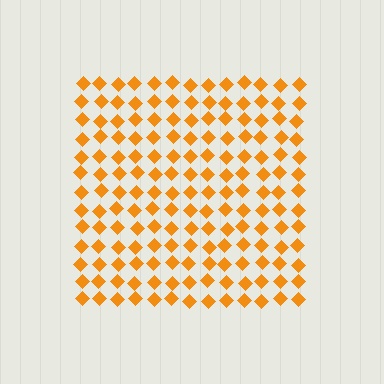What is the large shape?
The large shape is a square.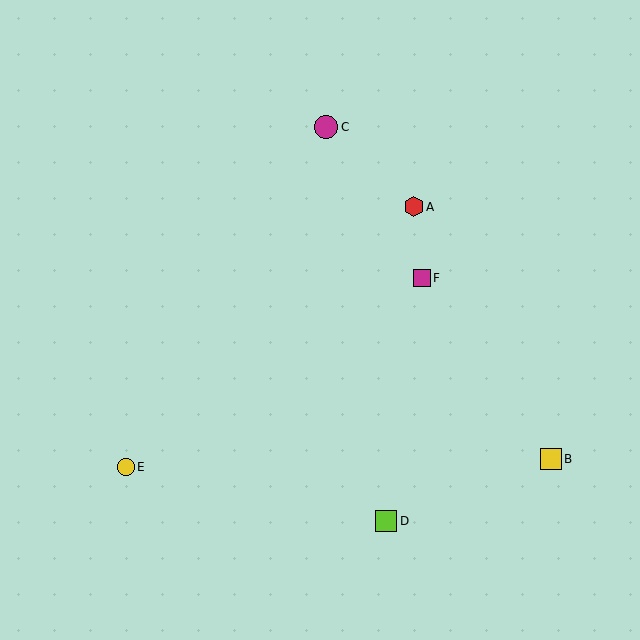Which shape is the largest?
The magenta circle (labeled C) is the largest.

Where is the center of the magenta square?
The center of the magenta square is at (422, 278).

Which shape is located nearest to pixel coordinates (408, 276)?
The magenta square (labeled F) at (422, 278) is nearest to that location.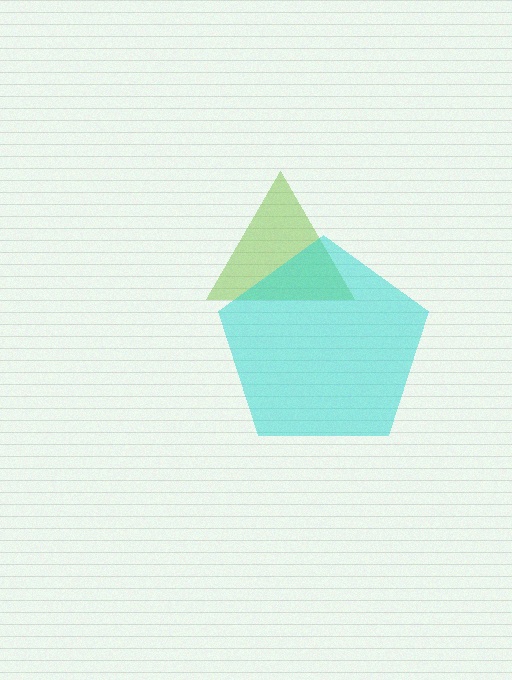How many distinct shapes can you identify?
There are 2 distinct shapes: a lime triangle, a cyan pentagon.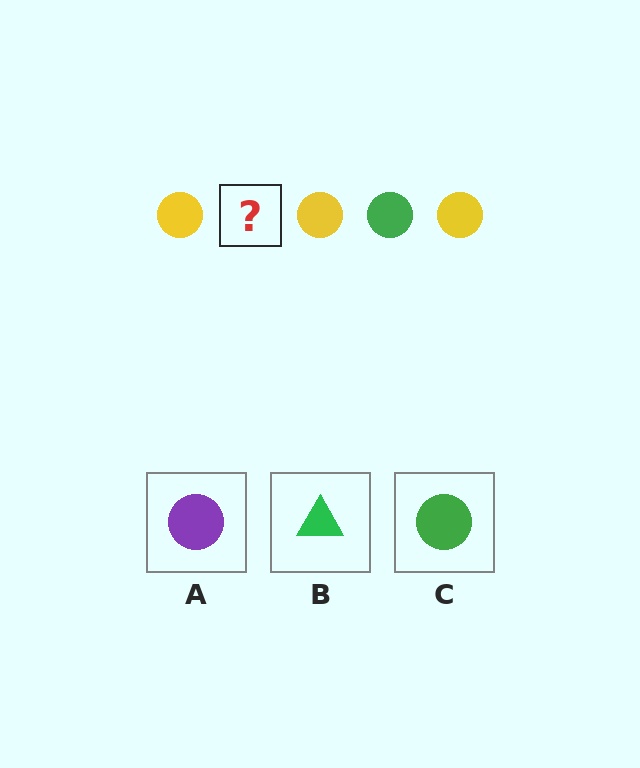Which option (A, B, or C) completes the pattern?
C.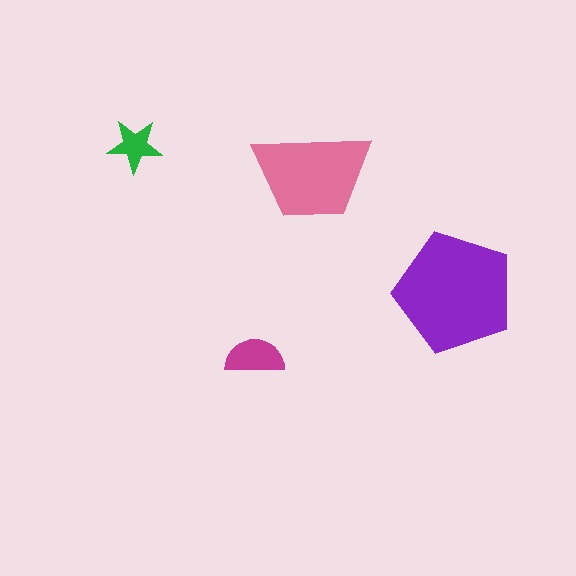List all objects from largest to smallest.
The purple pentagon, the pink trapezoid, the magenta semicircle, the green star.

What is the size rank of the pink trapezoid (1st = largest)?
2nd.